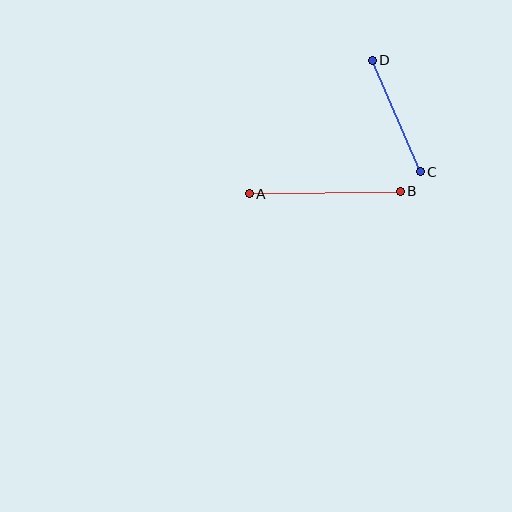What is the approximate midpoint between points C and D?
The midpoint is at approximately (396, 116) pixels.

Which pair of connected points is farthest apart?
Points A and B are farthest apart.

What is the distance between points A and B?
The distance is approximately 151 pixels.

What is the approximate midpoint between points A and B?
The midpoint is at approximately (325, 193) pixels.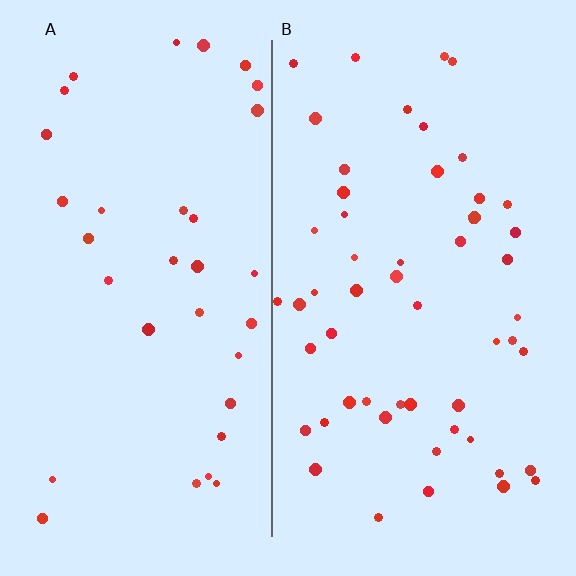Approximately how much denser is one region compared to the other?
Approximately 1.6× — region B over region A.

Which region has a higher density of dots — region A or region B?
B (the right).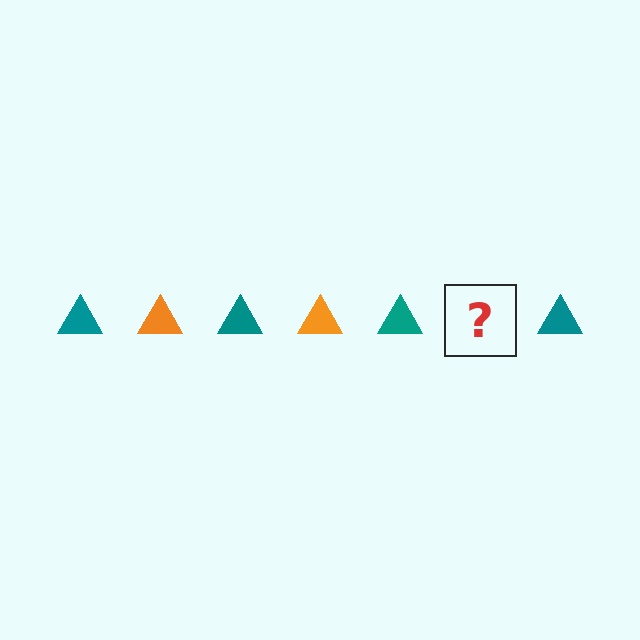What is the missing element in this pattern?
The missing element is an orange triangle.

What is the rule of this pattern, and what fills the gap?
The rule is that the pattern cycles through teal, orange triangles. The gap should be filled with an orange triangle.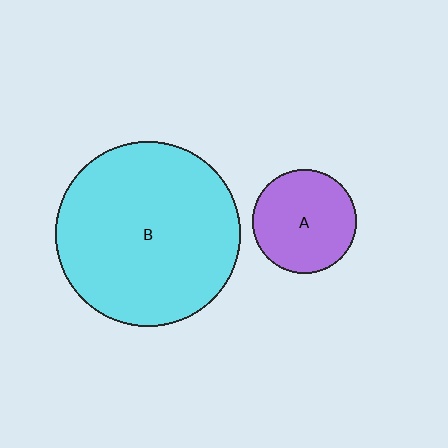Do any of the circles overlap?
No, none of the circles overlap.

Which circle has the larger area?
Circle B (cyan).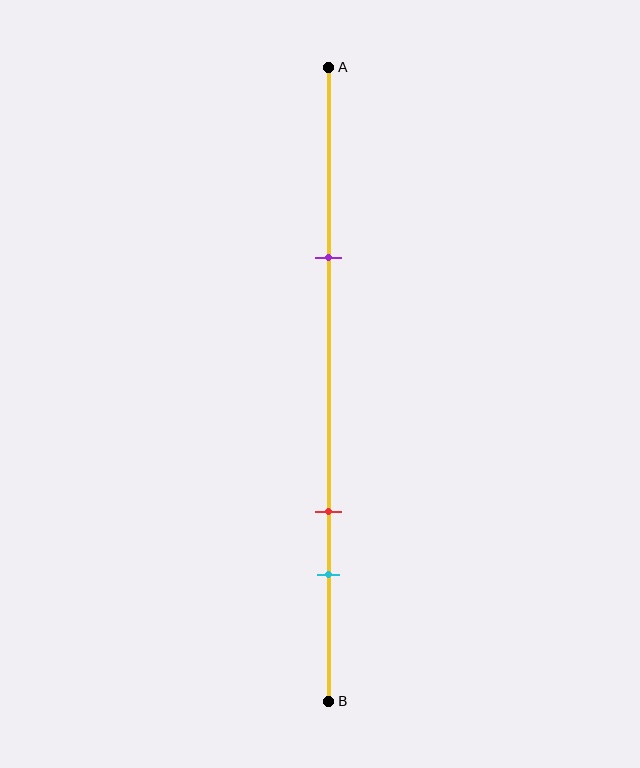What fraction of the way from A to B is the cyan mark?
The cyan mark is approximately 80% (0.8) of the way from A to B.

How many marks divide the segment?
There are 3 marks dividing the segment.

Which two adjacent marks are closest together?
The red and cyan marks are the closest adjacent pair.